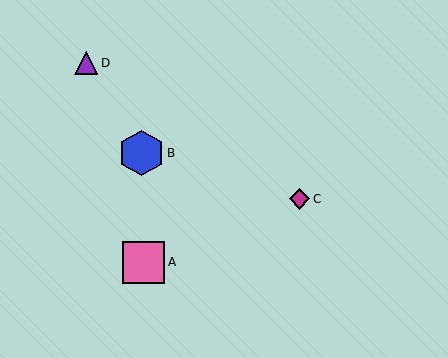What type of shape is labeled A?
Shape A is a pink square.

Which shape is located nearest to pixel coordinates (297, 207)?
The magenta diamond (labeled C) at (300, 199) is nearest to that location.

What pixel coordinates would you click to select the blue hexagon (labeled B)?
Click at (141, 153) to select the blue hexagon B.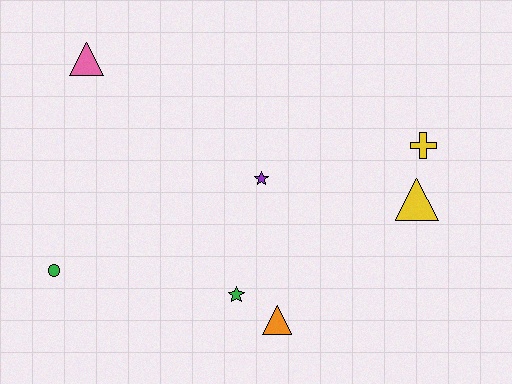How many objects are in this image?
There are 7 objects.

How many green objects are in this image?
There are 2 green objects.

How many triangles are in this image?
There are 3 triangles.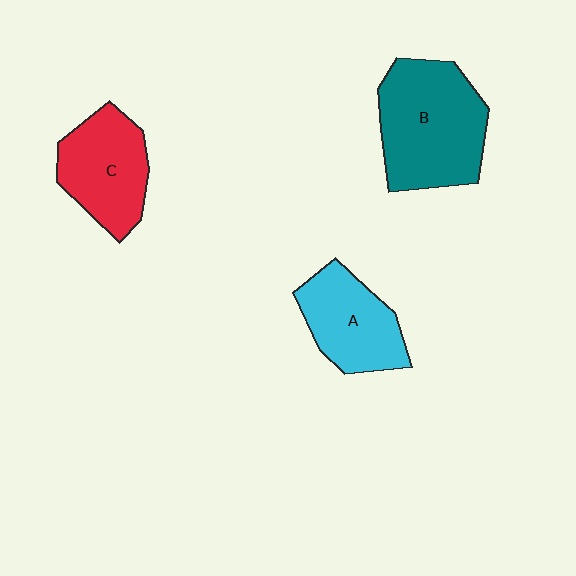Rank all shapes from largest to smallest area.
From largest to smallest: B (teal), C (red), A (cyan).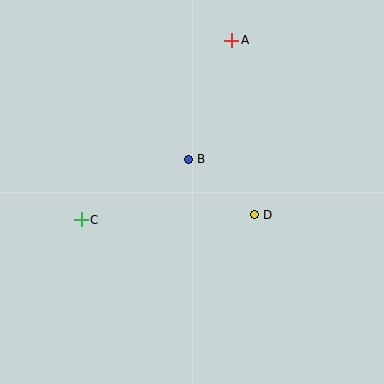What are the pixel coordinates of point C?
Point C is at (81, 220).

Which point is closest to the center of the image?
Point B at (188, 159) is closest to the center.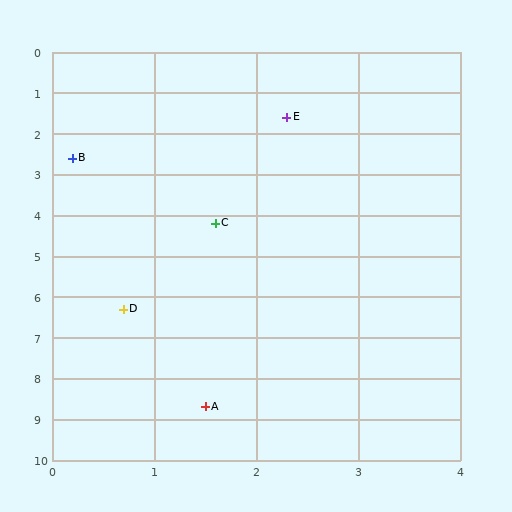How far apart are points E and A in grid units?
Points E and A are about 7.1 grid units apart.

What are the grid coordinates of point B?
Point B is at approximately (0.2, 2.6).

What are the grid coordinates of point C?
Point C is at approximately (1.6, 4.2).